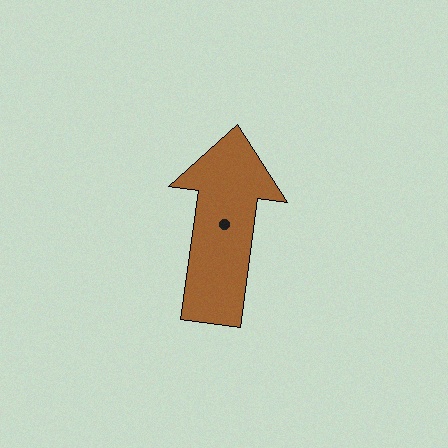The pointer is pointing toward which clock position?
Roughly 12 o'clock.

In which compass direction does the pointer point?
North.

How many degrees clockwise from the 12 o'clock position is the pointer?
Approximately 8 degrees.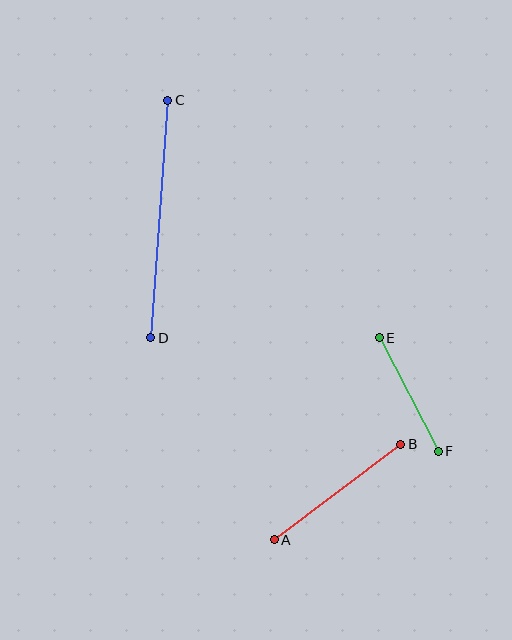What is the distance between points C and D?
The distance is approximately 238 pixels.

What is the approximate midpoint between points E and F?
The midpoint is at approximately (409, 395) pixels.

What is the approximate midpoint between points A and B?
The midpoint is at approximately (338, 492) pixels.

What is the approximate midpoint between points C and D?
The midpoint is at approximately (159, 219) pixels.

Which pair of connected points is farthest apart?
Points C and D are farthest apart.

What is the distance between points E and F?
The distance is approximately 128 pixels.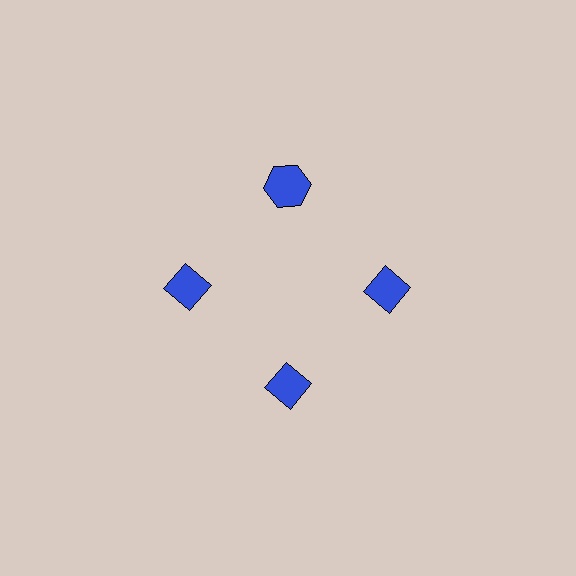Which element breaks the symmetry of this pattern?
The blue hexagon at roughly the 12 o'clock position breaks the symmetry. All other shapes are blue diamonds.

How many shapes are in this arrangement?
There are 4 shapes arranged in a ring pattern.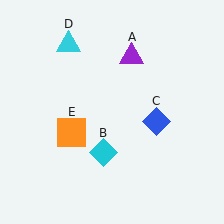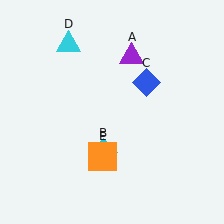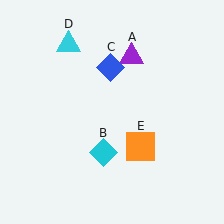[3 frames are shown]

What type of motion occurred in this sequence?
The blue diamond (object C), orange square (object E) rotated counterclockwise around the center of the scene.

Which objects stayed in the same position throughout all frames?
Purple triangle (object A) and cyan diamond (object B) and cyan triangle (object D) remained stationary.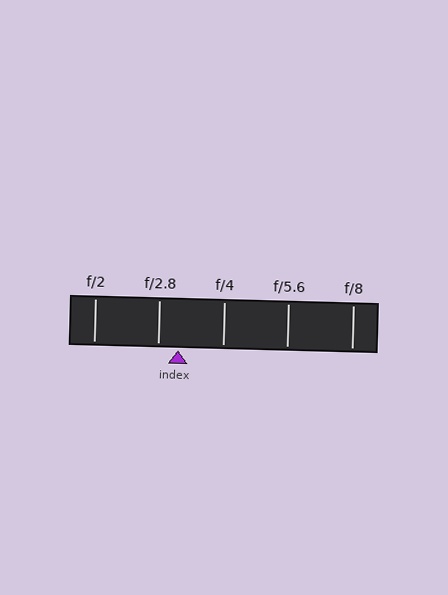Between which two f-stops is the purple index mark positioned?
The index mark is between f/2.8 and f/4.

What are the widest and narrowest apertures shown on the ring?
The widest aperture shown is f/2 and the narrowest is f/8.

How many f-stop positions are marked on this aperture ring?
There are 5 f-stop positions marked.